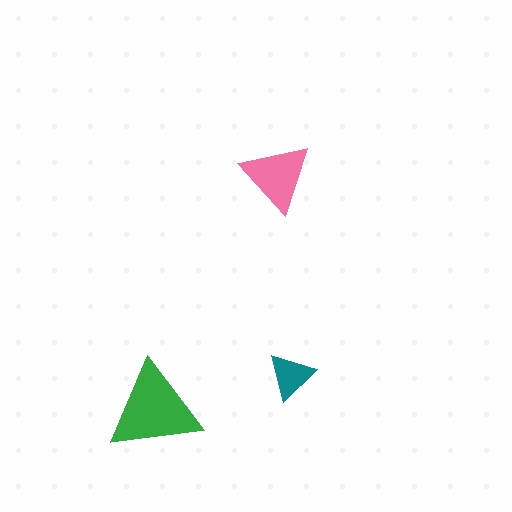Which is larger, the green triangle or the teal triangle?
The green one.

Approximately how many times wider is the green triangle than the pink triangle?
About 1.5 times wider.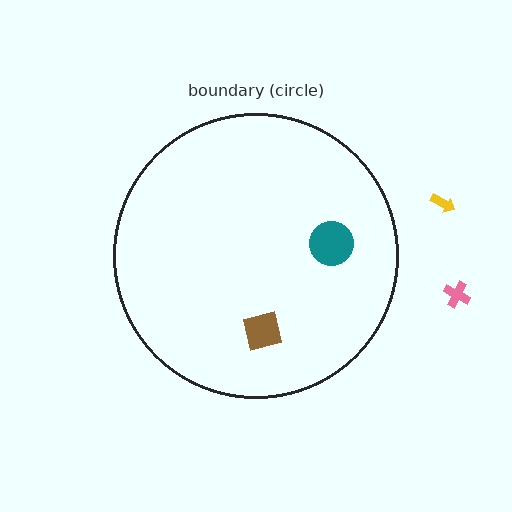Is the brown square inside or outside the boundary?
Inside.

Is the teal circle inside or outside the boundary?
Inside.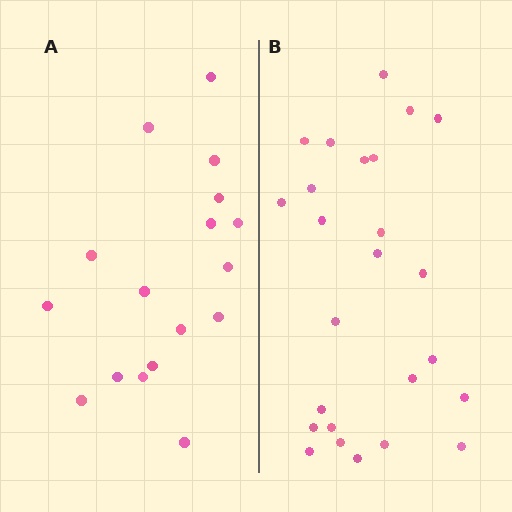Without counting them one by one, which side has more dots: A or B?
Region B (the right region) has more dots.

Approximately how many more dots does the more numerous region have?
Region B has roughly 8 or so more dots than region A.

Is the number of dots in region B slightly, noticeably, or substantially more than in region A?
Region B has substantially more. The ratio is roughly 1.5 to 1.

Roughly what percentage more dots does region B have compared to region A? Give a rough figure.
About 45% more.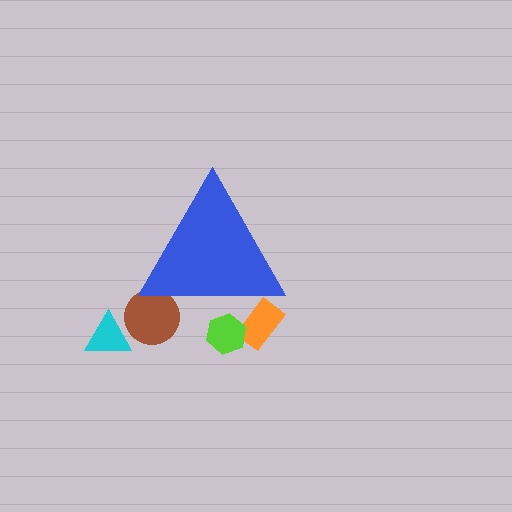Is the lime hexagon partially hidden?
Yes, the lime hexagon is partially hidden behind the blue triangle.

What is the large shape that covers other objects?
A blue triangle.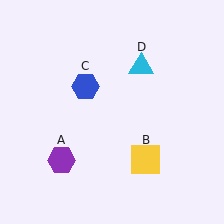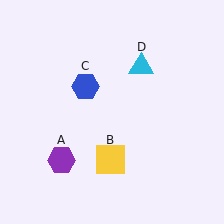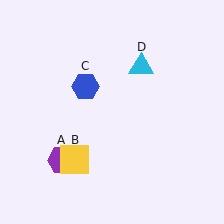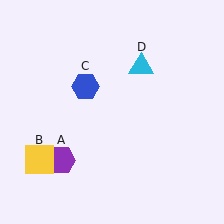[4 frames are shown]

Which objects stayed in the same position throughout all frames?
Purple hexagon (object A) and blue hexagon (object C) and cyan triangle (object D) remained stationary.